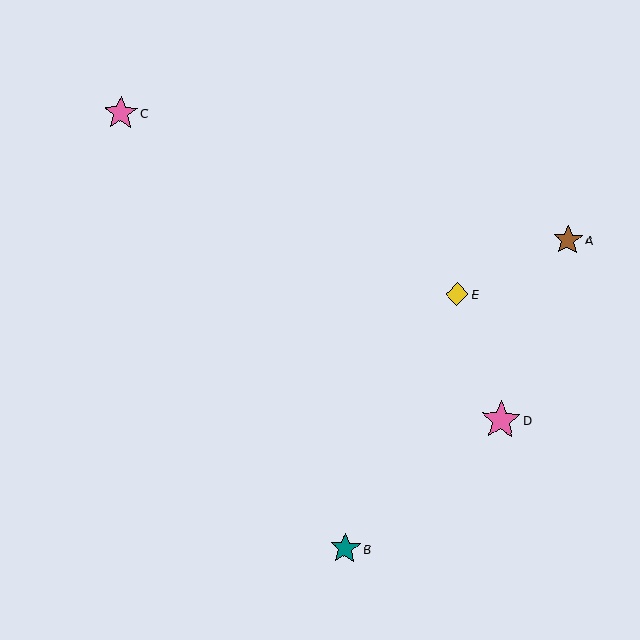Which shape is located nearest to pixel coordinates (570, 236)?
The brown star (labeled A) at (568, 240) is nearest to that location.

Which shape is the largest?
The pink star (labeled D) is the largest.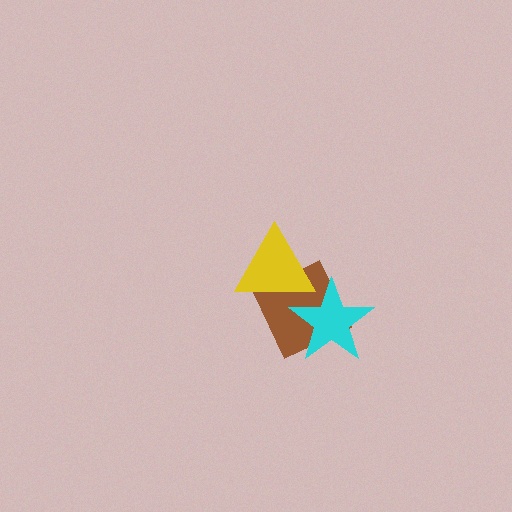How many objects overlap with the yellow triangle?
2 objects overlap with the yellow triangle.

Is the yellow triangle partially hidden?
No, no other shape covers it.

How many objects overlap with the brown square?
2 objects overlap with the brown square.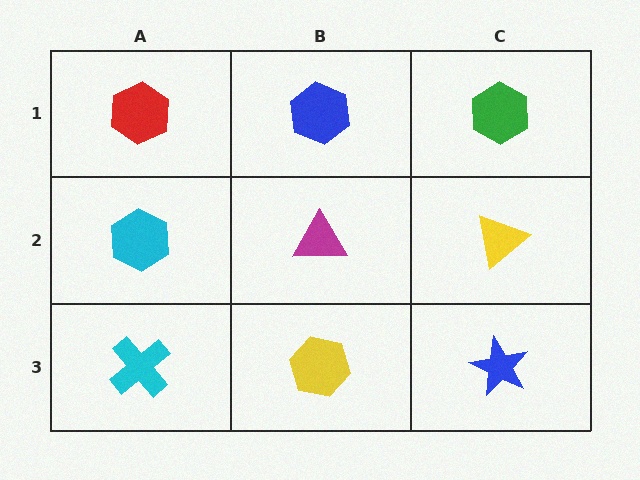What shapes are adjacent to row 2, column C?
A green hexagon (row 1, column C), a blue star (row 3, column C), a magenta triangle (row 2, column B).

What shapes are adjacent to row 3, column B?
A magenta triangle (row 2, column B), a cyan cross (row 3, column A), a blue star (row 3, column C).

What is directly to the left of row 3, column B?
A cyan cross.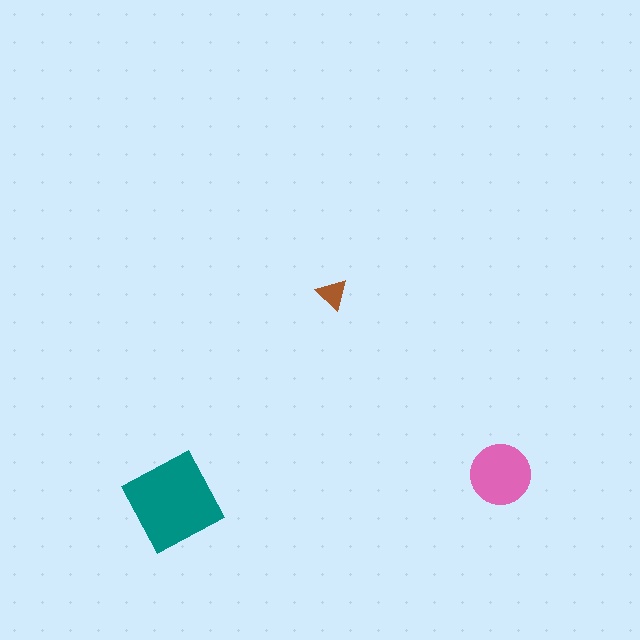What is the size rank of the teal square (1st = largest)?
1st.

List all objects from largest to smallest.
The teal square, the pink circle, the brown triangle.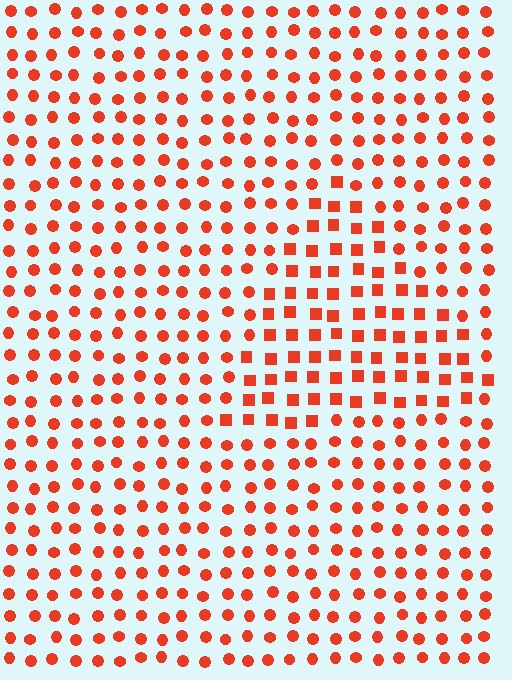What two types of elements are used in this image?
The image uses squares inside the triangle region and circles outside it.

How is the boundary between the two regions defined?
The boundary is defined by a change in element shape: squares inside vs. circles outside. All elements share the same color and spacing.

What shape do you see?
I see a triangle.